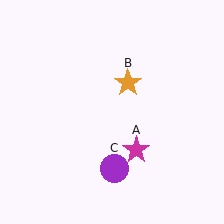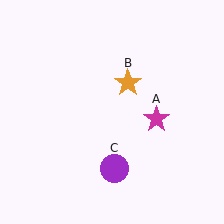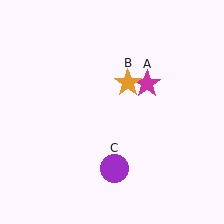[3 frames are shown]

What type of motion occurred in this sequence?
The magenta star (object A) rotated counterclockwise around the center of the scene.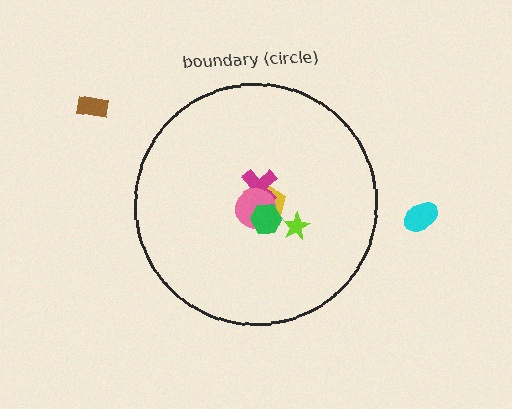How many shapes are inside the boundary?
5 inside, 2 outside.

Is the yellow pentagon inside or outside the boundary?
Inside.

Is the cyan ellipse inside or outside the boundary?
Outside.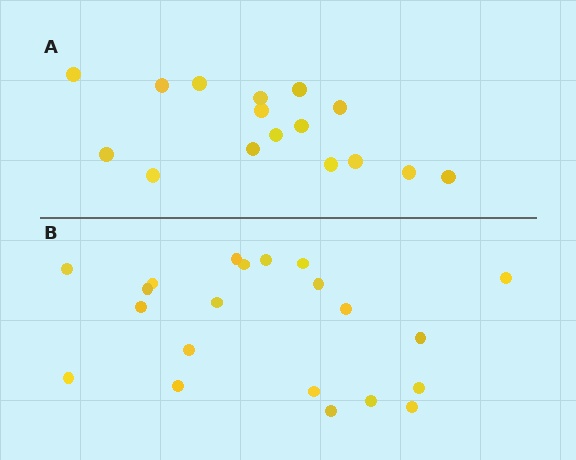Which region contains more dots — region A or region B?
Region B (the bottom region) has more dots.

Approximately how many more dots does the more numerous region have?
Region B has about 5 more dots than region A.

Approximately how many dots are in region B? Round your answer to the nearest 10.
About 20 dots. (The exact count is 21, which rounds to 20.)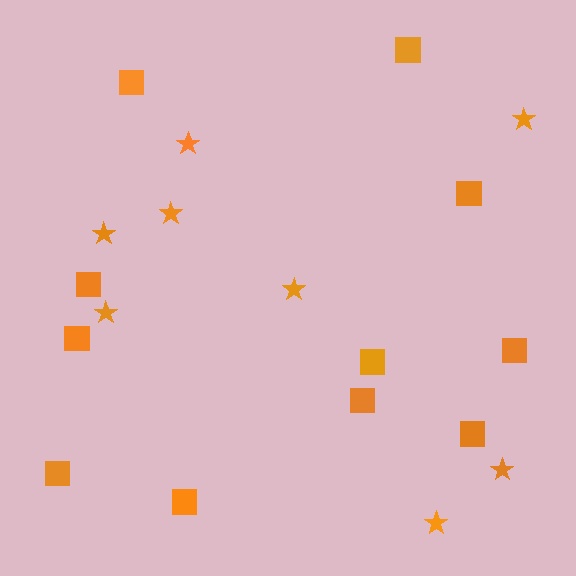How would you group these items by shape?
There are 2 groups: one group of squares (11) and one group of stars (8).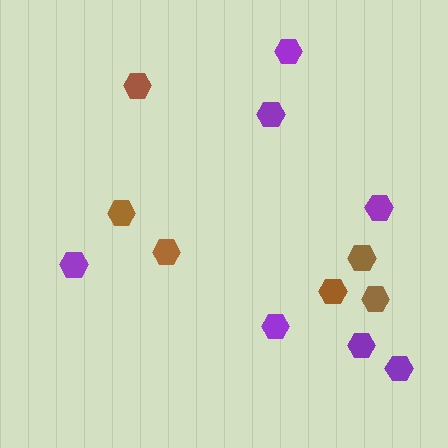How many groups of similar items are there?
There are 2 groups: one group of brown hexagons (6) and one group of purple hexagons (7).